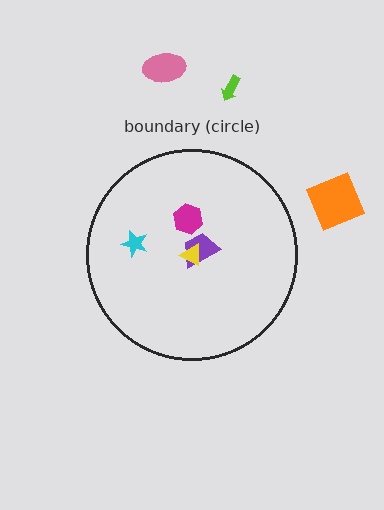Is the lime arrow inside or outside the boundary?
Outside.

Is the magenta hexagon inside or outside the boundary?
Inside.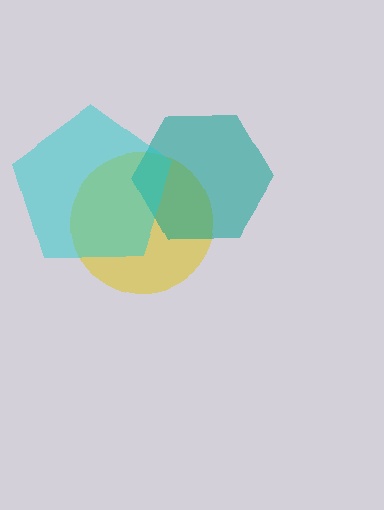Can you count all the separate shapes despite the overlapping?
Yes, there are 3 separate shapes.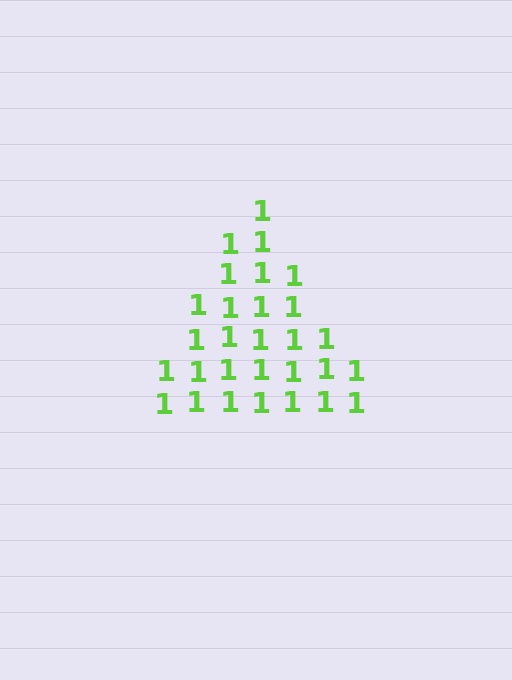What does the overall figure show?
The overall figure shows a triangle.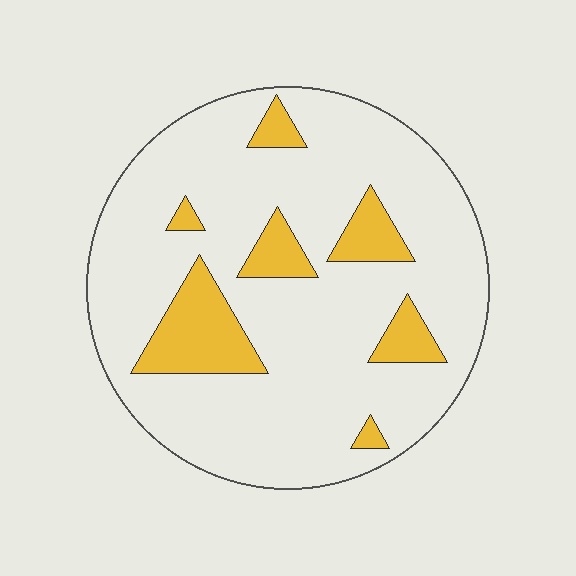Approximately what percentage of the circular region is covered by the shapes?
Approximately 15%.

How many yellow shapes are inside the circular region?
7.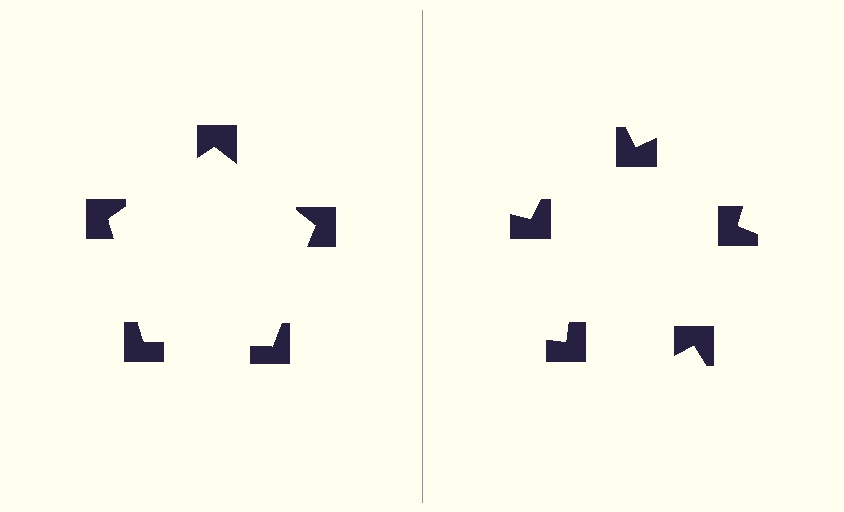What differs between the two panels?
The notched squares are positioned identically on both sides; only the wedge orientations differ. On the left they align to a pentagon; on the right they are misaligned.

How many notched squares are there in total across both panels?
10 — 5 on each side.